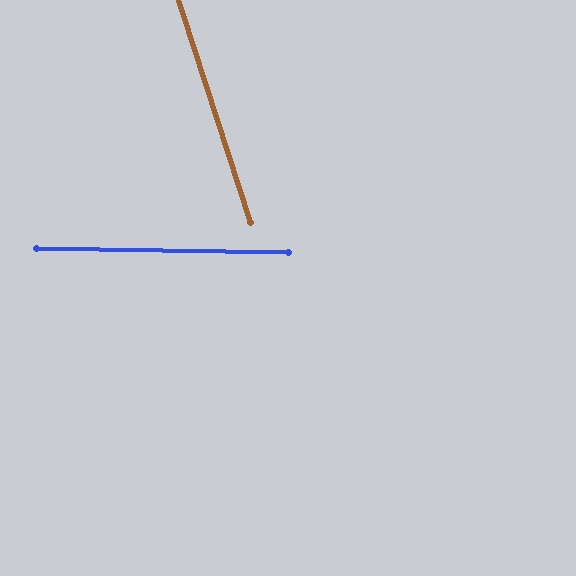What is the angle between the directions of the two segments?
Approximately 71 degrees.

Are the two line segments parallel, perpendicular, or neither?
Neither parallel nor perpendicular — they differ by about 71°.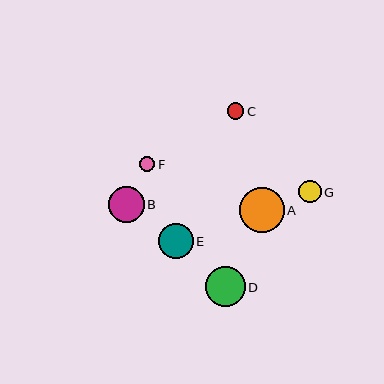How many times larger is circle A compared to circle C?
Circle A is approximately 2.7 times the size of circle C.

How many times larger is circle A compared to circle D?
Circle A is approximately 1.1 times the size of circle D.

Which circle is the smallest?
Circle F is the smallest with a size of approximately 15 pixels.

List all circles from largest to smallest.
From largest to smallest: A, D, B, E, G, C, F.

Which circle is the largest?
Circle A is the largest with a size of approximately 45 pixels.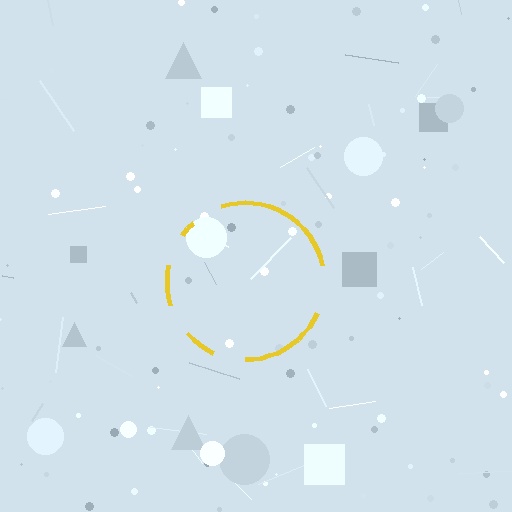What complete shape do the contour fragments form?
The contour fragments form a circle.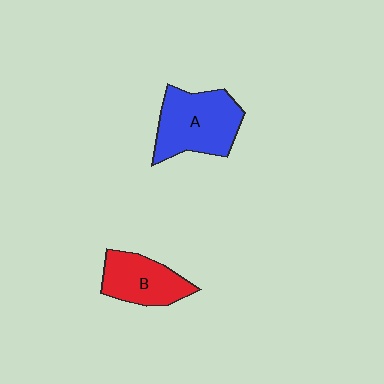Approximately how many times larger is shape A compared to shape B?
Approximately 1.4 times.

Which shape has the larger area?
Shape A (blue).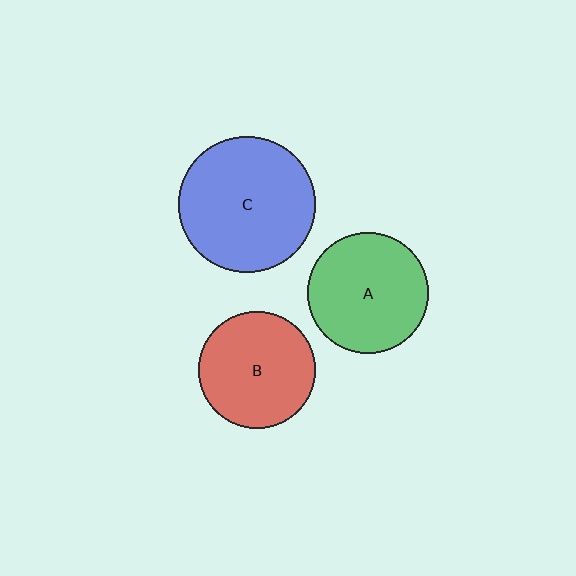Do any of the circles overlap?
No, none of the circles overlap.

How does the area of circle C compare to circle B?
Approximately 1.4 times.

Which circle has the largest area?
Circle C (blue).